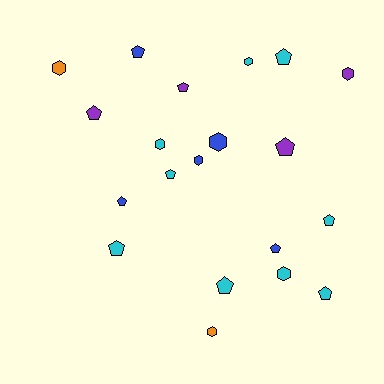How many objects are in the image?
There are 20 objects.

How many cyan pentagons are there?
There are 6 cyan pentagons.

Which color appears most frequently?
Cyan, with 9 objects.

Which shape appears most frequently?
Pentagon, with 12 objects.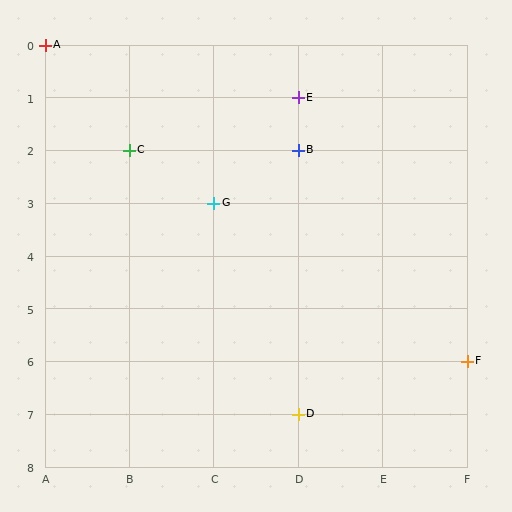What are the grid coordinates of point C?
Point C is at grid coordinates (B, 2).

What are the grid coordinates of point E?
Point E is at grid coordinates (D, 1).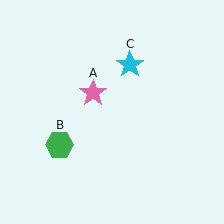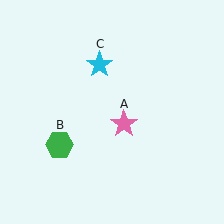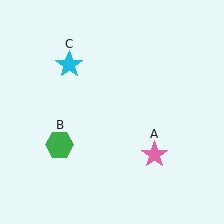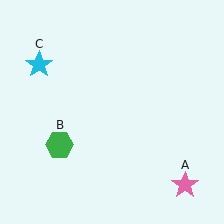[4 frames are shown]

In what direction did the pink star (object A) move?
The pink star (object A) moved down and to the right.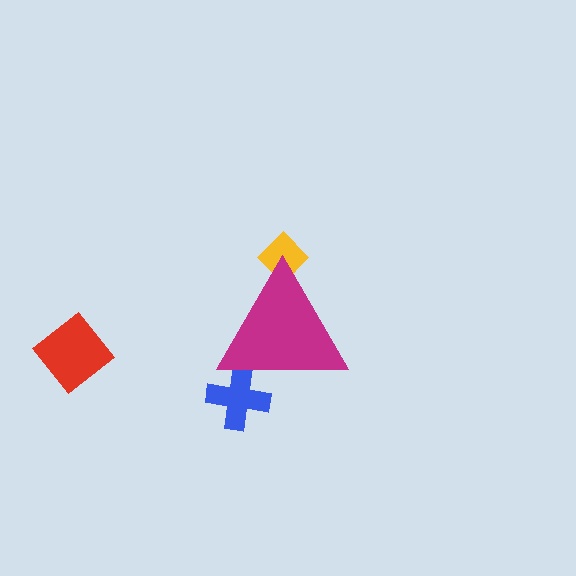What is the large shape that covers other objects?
A magenta triangle.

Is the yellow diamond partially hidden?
Yes, the yellow diamond is partially hidden behind the magenta triangle.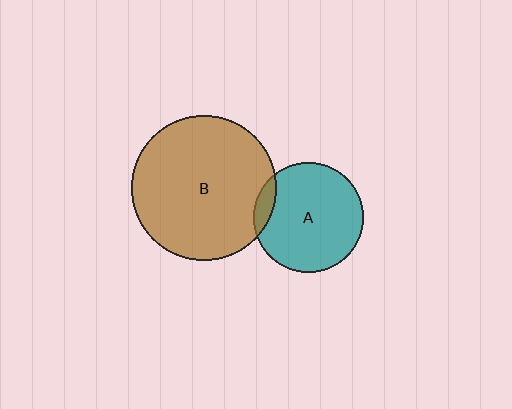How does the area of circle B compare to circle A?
Approximately 1.7 times.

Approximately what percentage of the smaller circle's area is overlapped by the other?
Approximately 10%.